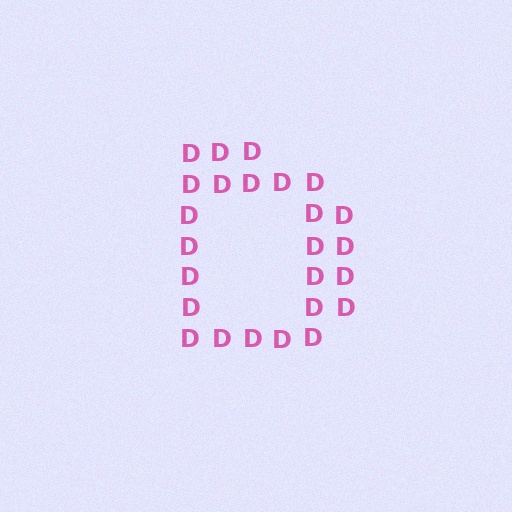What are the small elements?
The small elements are letter D's.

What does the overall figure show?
The overall figure shows the letter D.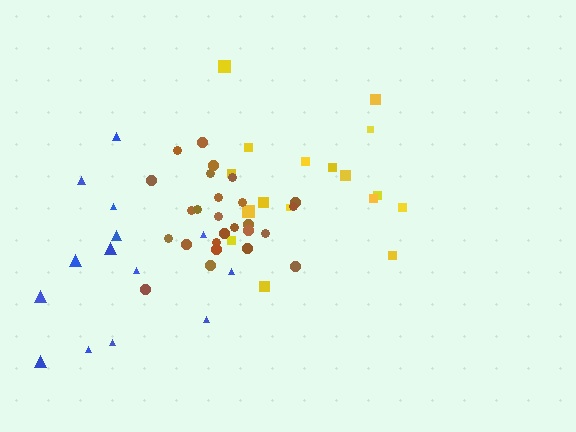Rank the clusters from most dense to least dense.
brown, blue, yellow.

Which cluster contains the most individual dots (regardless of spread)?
Brown (26).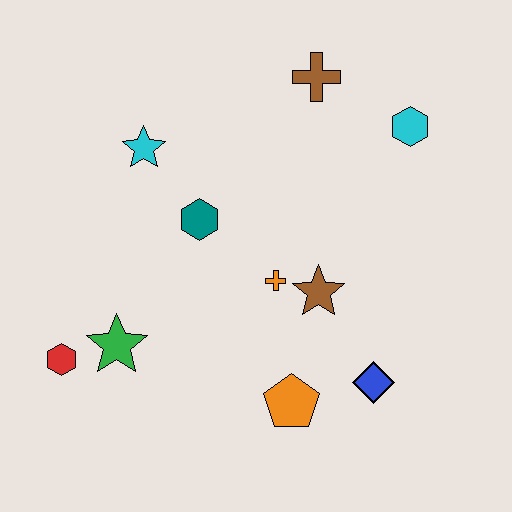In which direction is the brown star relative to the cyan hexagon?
The brown star is below the cyan hexagon.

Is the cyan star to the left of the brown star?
Yes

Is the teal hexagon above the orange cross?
Yes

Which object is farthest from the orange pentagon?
The brown cross is farthest from the orange pentagon.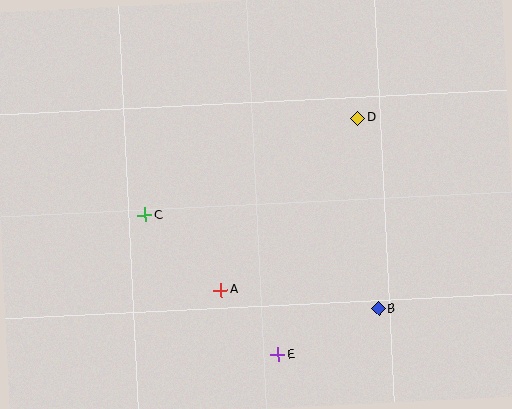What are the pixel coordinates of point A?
Point A is at (221, 290).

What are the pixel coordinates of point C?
Point C is at (145, 215).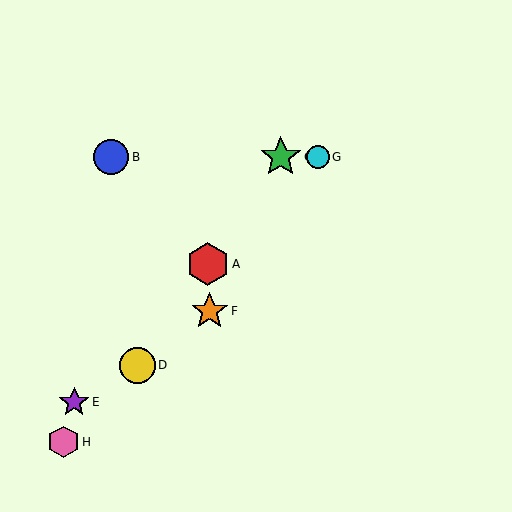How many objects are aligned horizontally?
3 objects (B, C, G) are aligned horizontally.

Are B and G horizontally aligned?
Yes, both are at y≈157.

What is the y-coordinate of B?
Object B is at y≈157.